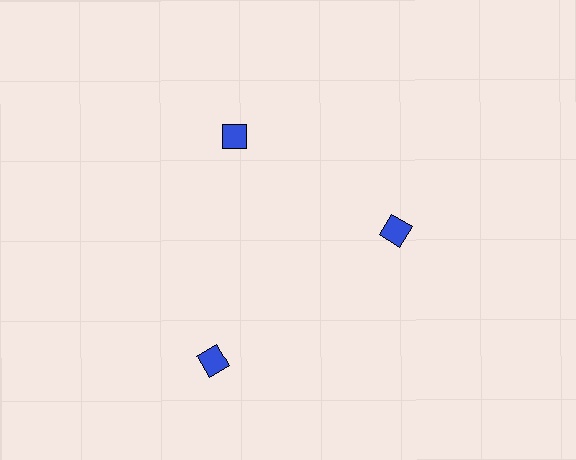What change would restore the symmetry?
The symmetry would be restored by moving it inward, back onto the ring so that all 3 diamonds sit at equal angles and equal distance from the center.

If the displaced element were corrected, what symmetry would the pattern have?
It would have 3-fold rotational symmetry — the pattern would map onto itself every 120 degrees.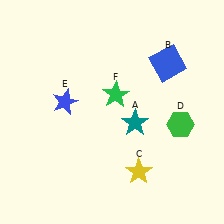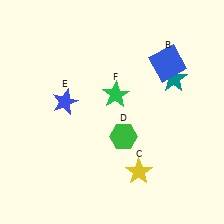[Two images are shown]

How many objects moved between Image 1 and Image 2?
2 objects moved between the two images.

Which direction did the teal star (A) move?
The teal star (A) moved up.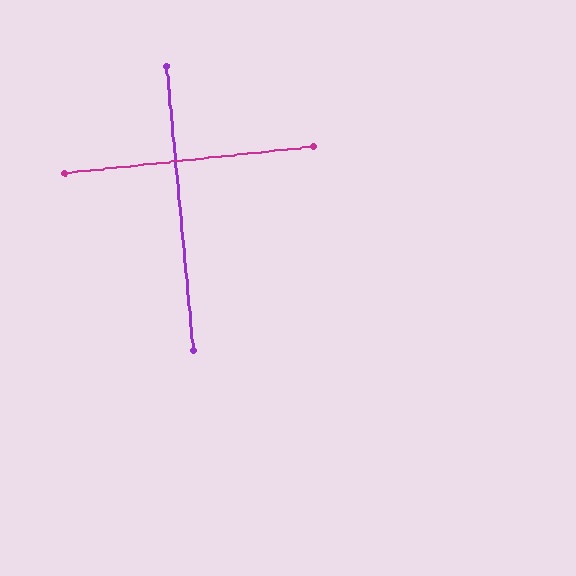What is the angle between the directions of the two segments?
Approximately 89 degrees.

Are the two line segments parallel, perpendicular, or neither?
Perpendicular — they meet at approximately 89°.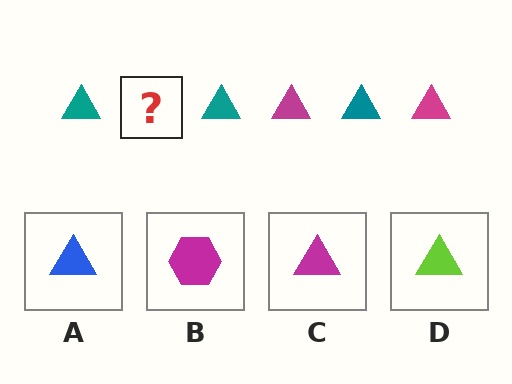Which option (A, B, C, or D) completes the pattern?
C.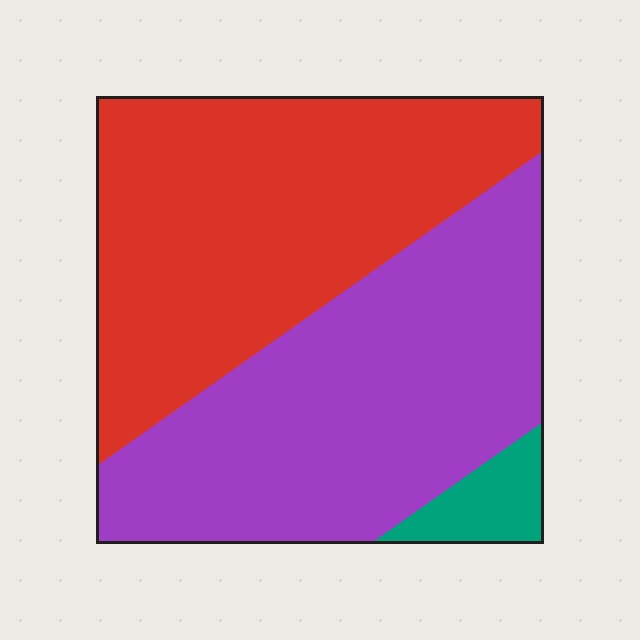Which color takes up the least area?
Teal, at roughly 5%.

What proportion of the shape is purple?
Purple covers around 45% of the shape.